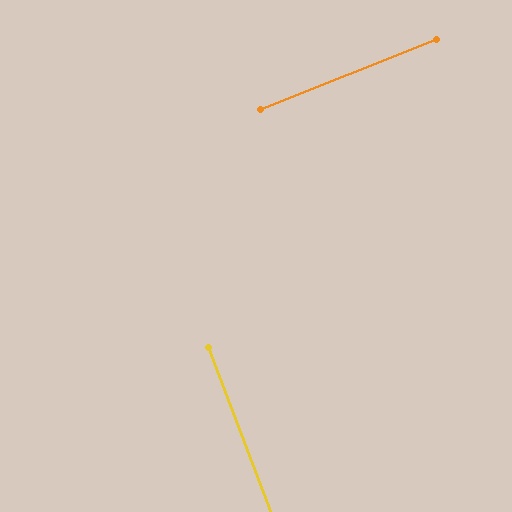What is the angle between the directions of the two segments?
Approximately 89 degrees.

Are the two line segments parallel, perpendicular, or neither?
Perpendicular — they meet at approximately 89°.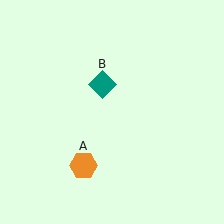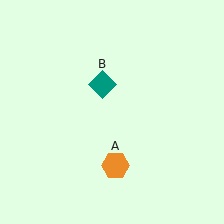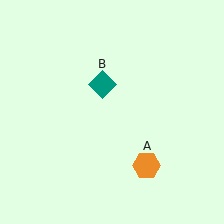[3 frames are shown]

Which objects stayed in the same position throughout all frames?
Teal diamond (object B) remained stationary.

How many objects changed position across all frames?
1 object changed position: orange hexagon (object A).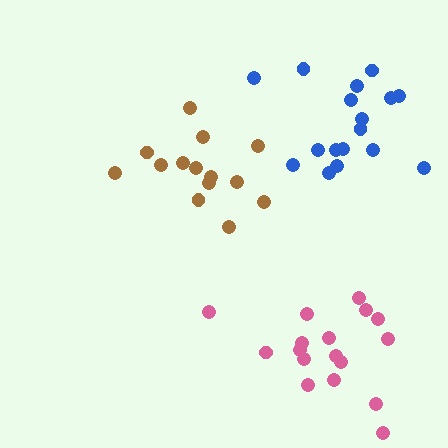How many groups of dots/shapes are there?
There are 3 groups.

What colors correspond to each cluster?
The clusters are colored: brown, pink, blue.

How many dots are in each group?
Group 1: 14 dots, Group 2: 17 dots, Group 3: 17 dots (48 total).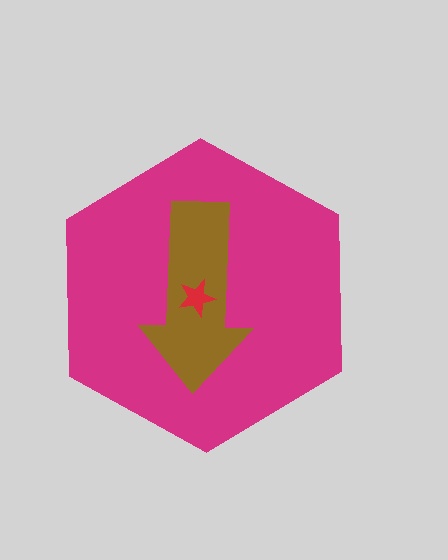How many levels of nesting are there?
3.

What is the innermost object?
The red star.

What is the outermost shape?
The magenta hexagon.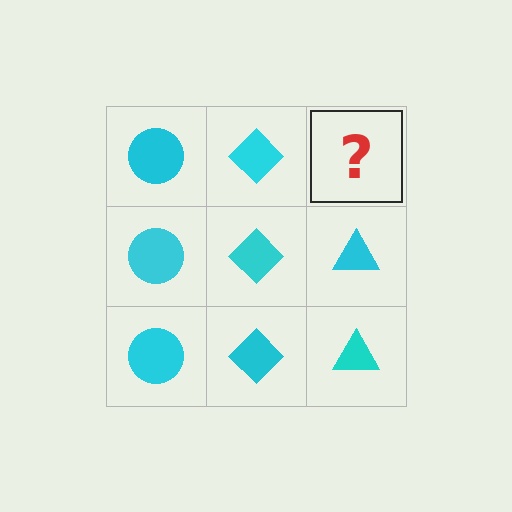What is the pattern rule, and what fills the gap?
The rule is that each column has a consistent shape. The gap should be filled with a cyan triangle.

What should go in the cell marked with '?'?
The missing cell should contain a cyan triangle.